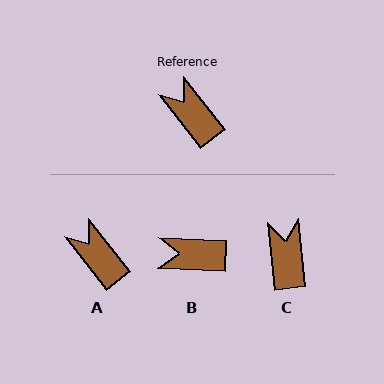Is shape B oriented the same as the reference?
No, it is off by about 50 degrees.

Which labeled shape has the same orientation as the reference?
A.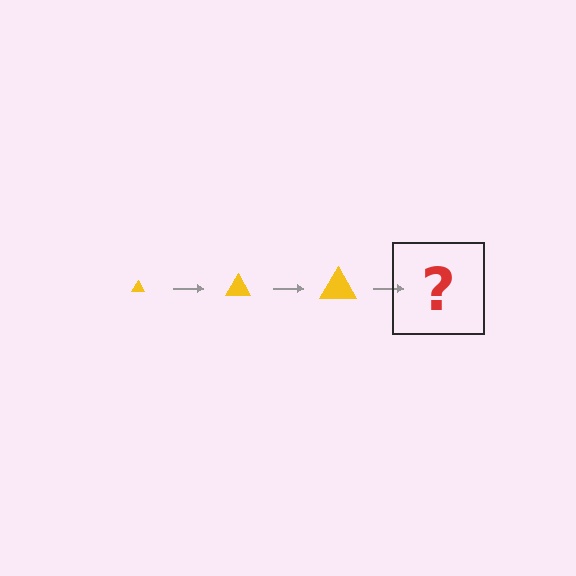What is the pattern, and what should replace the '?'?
The pattern is that the triangle gets progressively larger each step. The '?' should be a yellow triangle, larger than the previous one.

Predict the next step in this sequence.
The next step is a yellow triangle, larger than the previous one.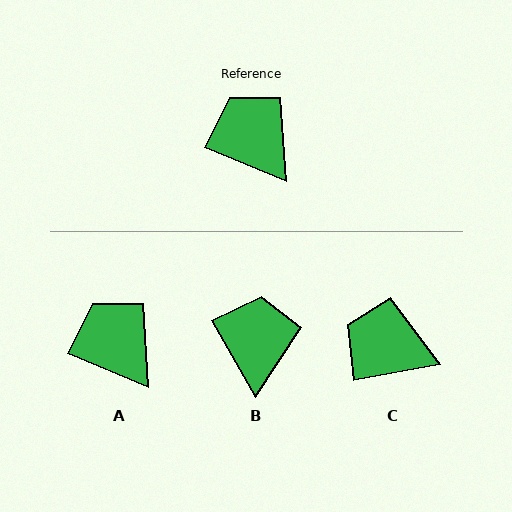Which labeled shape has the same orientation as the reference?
A.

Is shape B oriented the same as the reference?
No, it is off by about 38 degrees.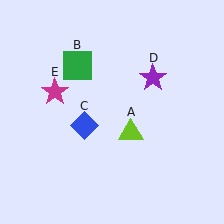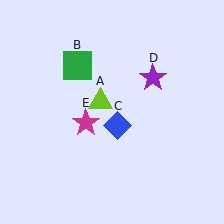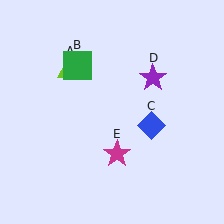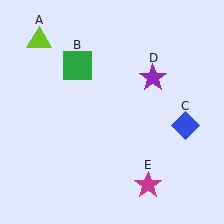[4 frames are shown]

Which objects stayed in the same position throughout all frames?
Green square (object B) and purple star (object D) remained stationary.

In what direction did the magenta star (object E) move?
The magenta star (object E) moved down and to the right.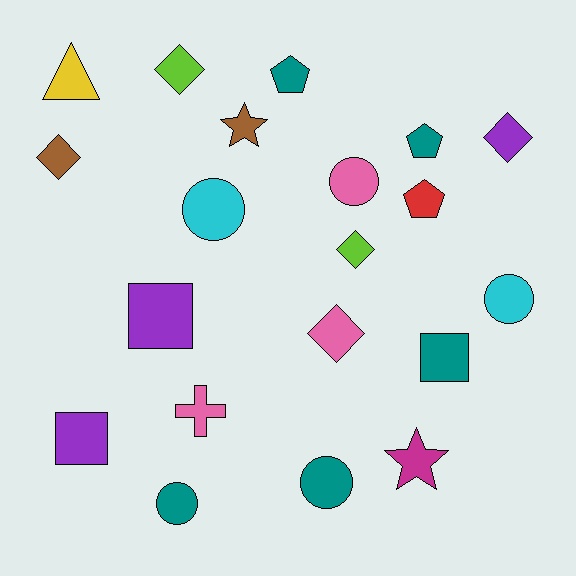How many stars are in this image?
There are 2 stars.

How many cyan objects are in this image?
There are 2 cyan objects.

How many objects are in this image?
There are 20 objects.